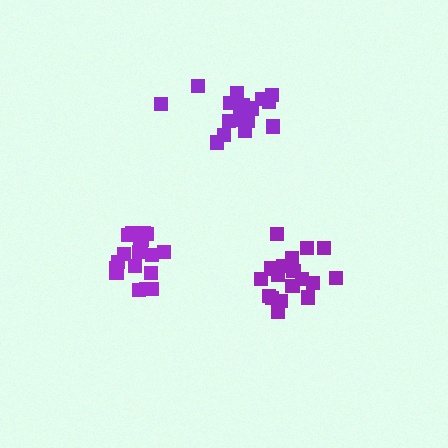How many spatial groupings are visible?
There are 3 spatial groupings.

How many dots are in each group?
Group 1: 18 dots, Group 2: 18 dots, Group 3: 17 dots (53 total).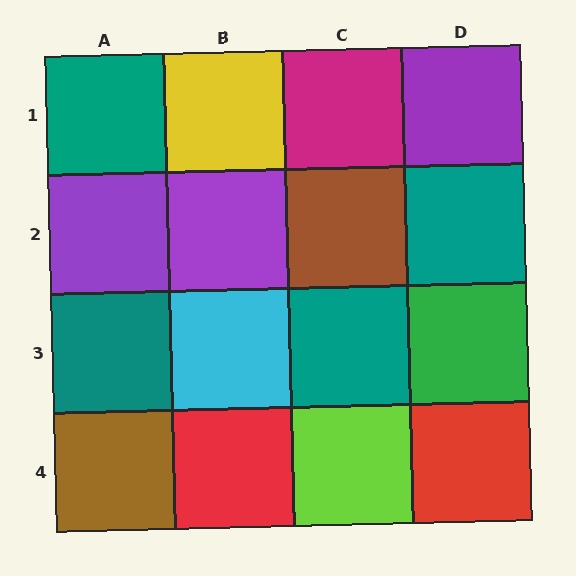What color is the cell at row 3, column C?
Teal.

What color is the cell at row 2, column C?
Brown.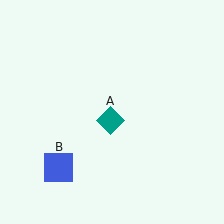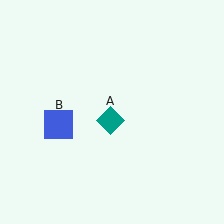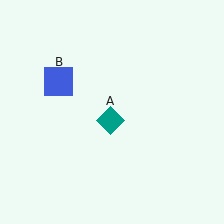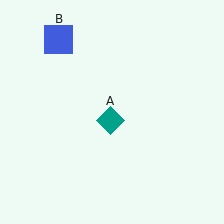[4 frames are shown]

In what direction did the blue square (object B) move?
The blue square (object B) moved up.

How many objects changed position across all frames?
1 object changed position: blue square (object B).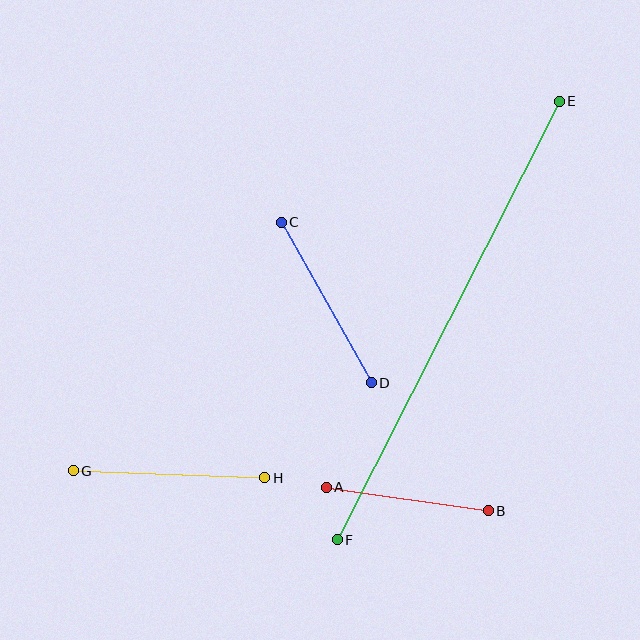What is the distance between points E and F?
The distance is approximately 492 pixels.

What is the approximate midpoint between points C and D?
The midpoint is at approximately (326, 303) pixels.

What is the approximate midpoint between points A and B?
The midpoint is at approximately (407, 499) pixels.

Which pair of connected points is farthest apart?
Points E and F are farthest apart.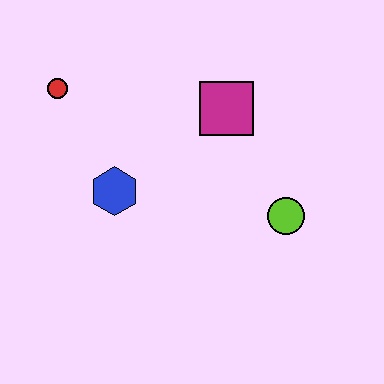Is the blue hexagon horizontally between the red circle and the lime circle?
Yes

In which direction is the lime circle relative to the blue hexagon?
The lime circle is to the right of the blue hexagon.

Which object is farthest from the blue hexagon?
The lime circle is farthest from the blue hexagon.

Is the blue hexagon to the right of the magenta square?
No